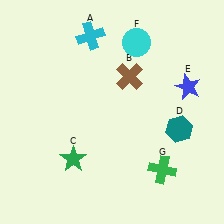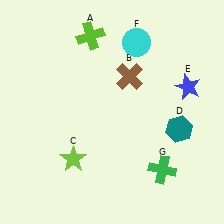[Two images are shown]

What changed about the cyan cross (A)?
In Image 1, A is cyan. In Image 2, it changed to lime.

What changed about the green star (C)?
In Image 1, C is green. In Image 2, it changed to lime.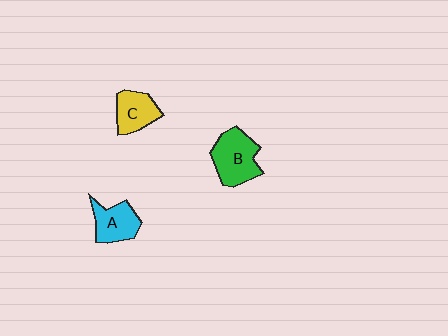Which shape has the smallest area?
Shape C (yellow).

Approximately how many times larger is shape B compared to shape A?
Approximately 1.3 times.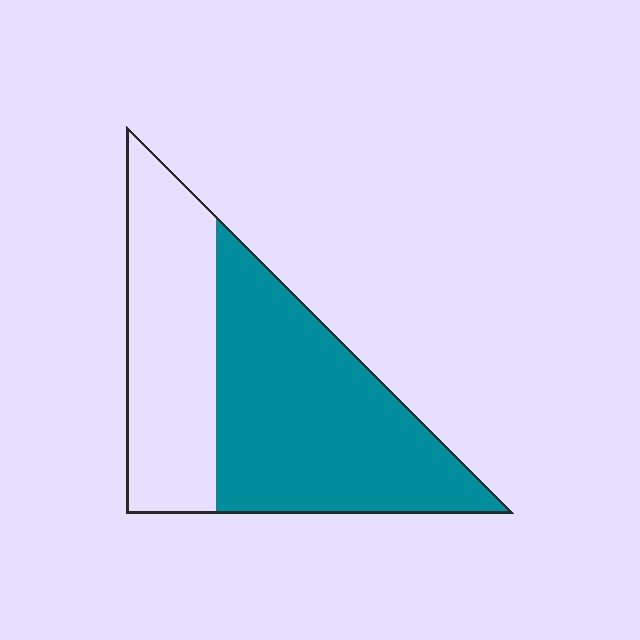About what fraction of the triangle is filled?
About three fifths (3/5).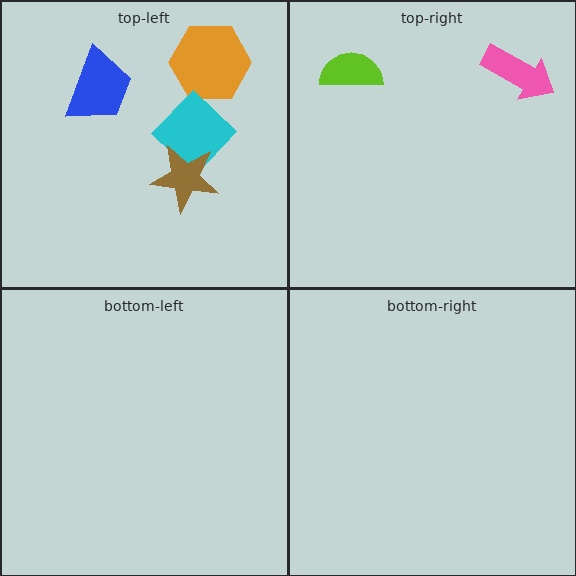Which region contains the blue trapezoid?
The top-left region.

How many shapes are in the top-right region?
2.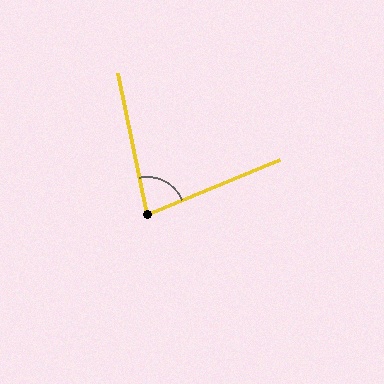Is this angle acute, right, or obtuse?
It is acute.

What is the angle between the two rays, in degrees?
Approximately 79 degrees.